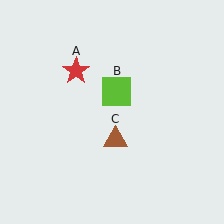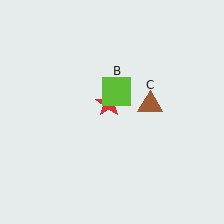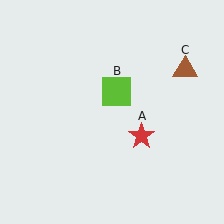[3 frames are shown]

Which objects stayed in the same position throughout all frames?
Lime square (object B) remained stationary.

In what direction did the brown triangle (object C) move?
The brown triangle (object C) moved up and to the right.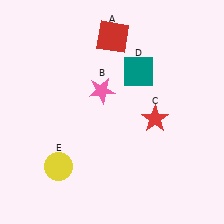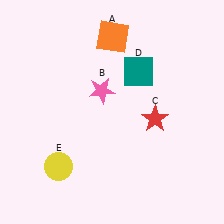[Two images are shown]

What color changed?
The square (A) changed from red in Image 1 to orange in Image 2.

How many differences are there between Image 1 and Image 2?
There is 1 difference between the two images.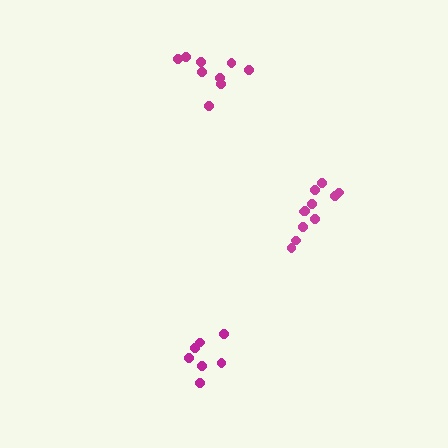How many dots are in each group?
Group 1: 7 dots, Group 2: 11 dots, Group 3: 9 dots (27 total).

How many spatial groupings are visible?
There are 3 spatial groupings.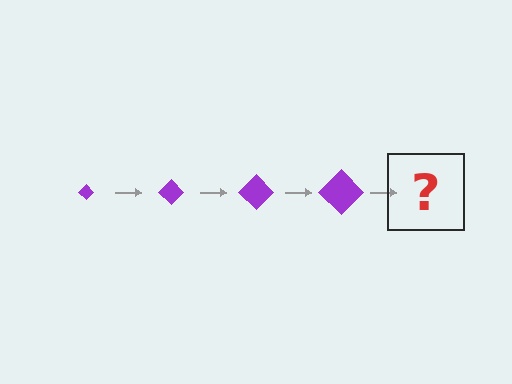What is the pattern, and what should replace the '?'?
The pattern is that the diamond gets progressively larger each step. The '?' should be a purple diamond, larger than the previous one.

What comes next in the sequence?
The next element should be a purple diamond, larger than the previous one.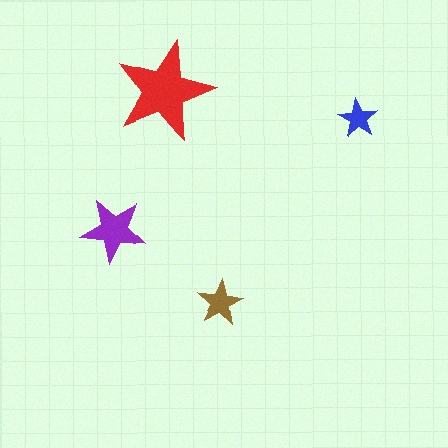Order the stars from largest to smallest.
the red one, the purple one, the brown one, the blue one.